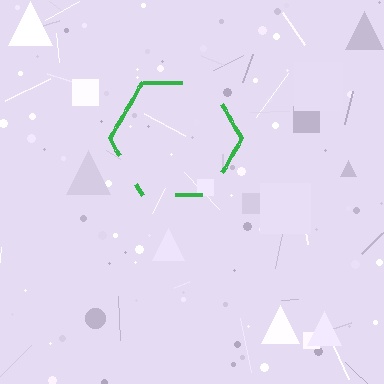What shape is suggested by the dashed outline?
The dashed outline suggests a hexagon.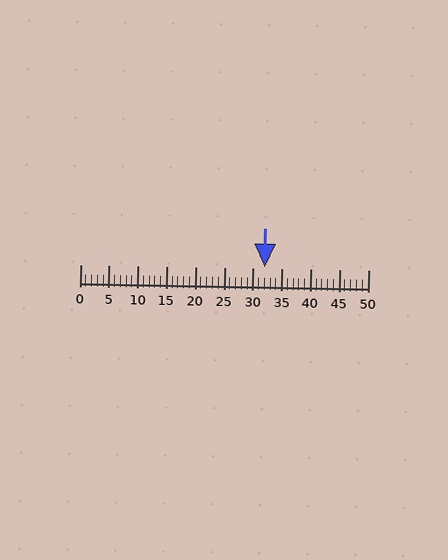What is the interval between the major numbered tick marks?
The major tick marks are spaced 5 units apart.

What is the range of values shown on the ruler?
The ruler shows values from 0 to 50.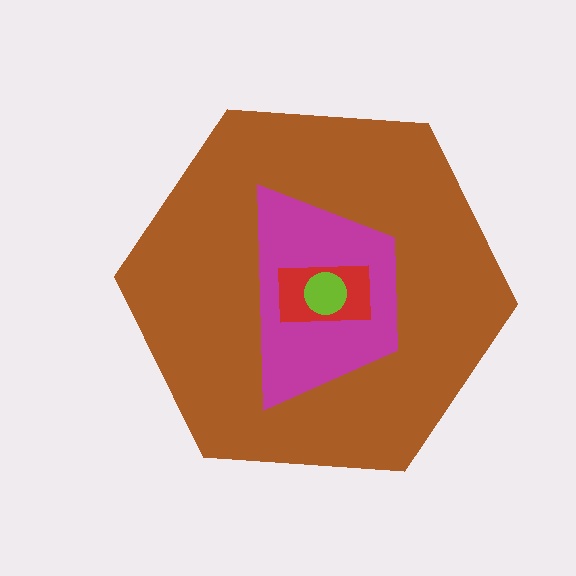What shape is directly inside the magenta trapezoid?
The red rectangle.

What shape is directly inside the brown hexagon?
The magenta trapezoid.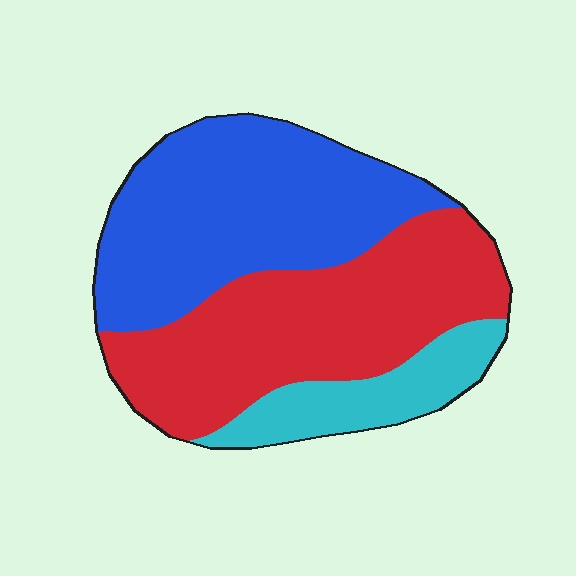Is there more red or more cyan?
Red.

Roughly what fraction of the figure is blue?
Blue covers about 40% of the figure.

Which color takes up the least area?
Cyan, at roughly 15%.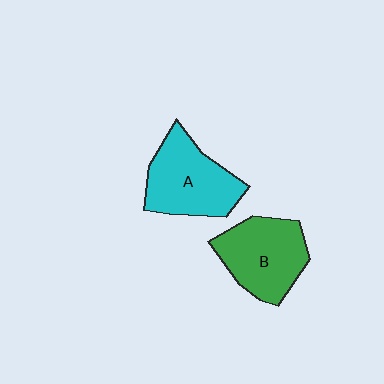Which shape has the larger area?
Shape A (cyan).